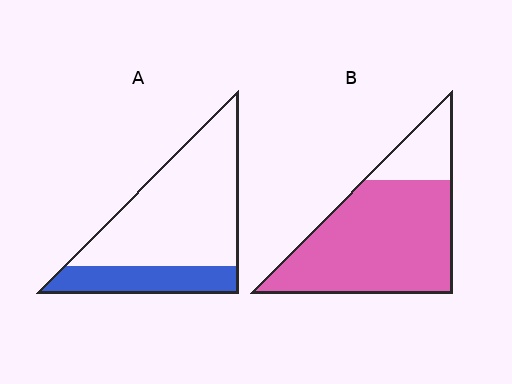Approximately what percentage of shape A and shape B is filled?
A is approximately 25% and B is approximately 80%.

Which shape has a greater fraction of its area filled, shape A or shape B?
Shape B.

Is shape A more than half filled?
No.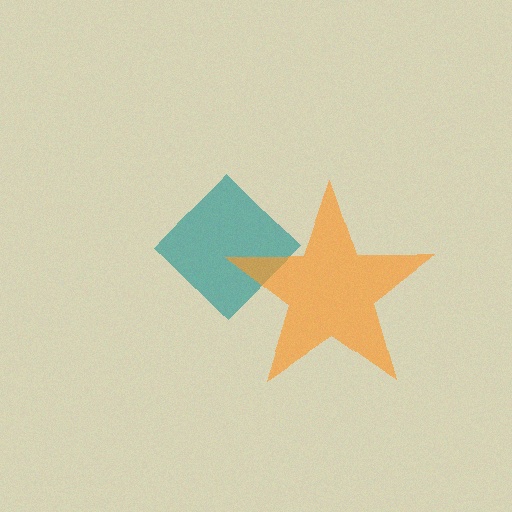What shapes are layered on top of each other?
The layered shapes are: a teal diamond, an orange star.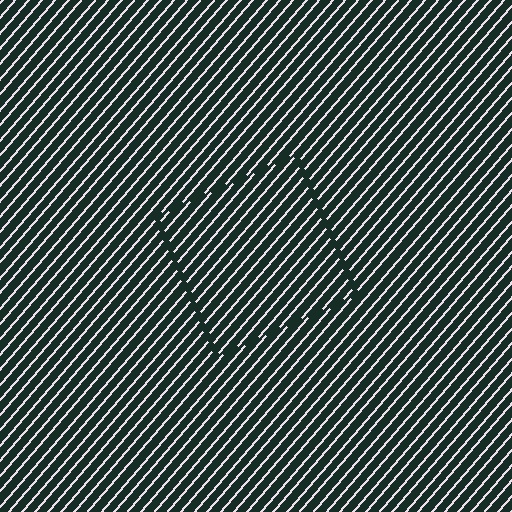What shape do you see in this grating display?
An illusory square. The interior of the shape contains the same grating, shifted by half a period — the contour is defined by the phase discontinuity where line-ends from the inner and outer gratings abut.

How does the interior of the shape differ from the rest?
The interior of the shape contains the same grating, shifted by half a period — the contour is defined by the phase discontinuity where line-ends from the inner and outer gratings abut.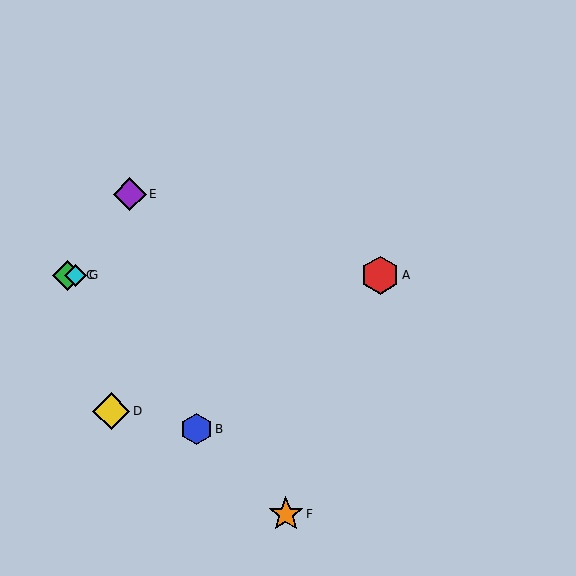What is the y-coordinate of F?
Object F is at y≈514.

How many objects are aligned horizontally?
3 objects (A, C, G) are aligned horizontally.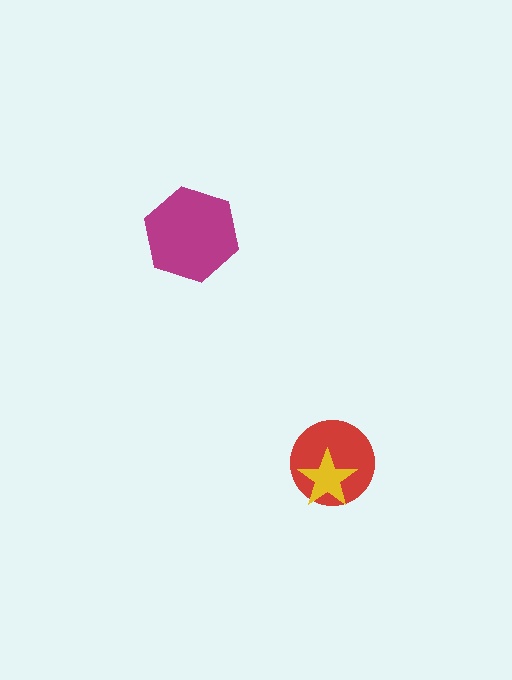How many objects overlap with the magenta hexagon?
0 objects overlap with the magenta hexagon.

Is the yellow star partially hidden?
No, no other shape covers it.